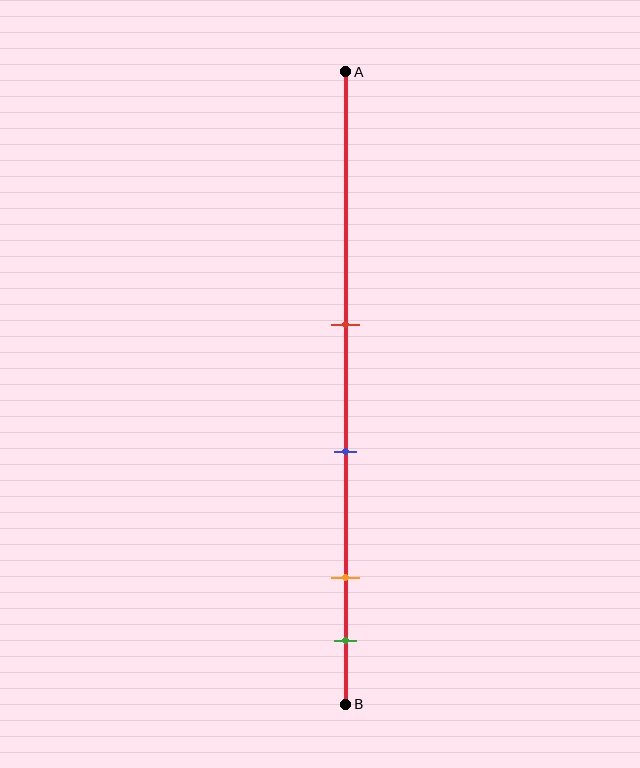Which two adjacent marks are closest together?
The orange and green marks are the closest adjacent pair.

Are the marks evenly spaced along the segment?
No, the marks are not evenly spaced.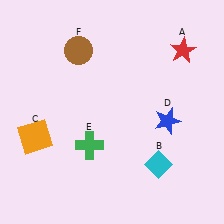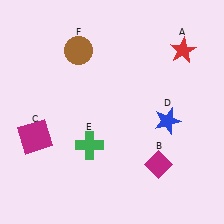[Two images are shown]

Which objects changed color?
B changed from cyan to magenta. C changed from orange to magenta.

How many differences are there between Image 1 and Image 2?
There are 2 differences between the two images.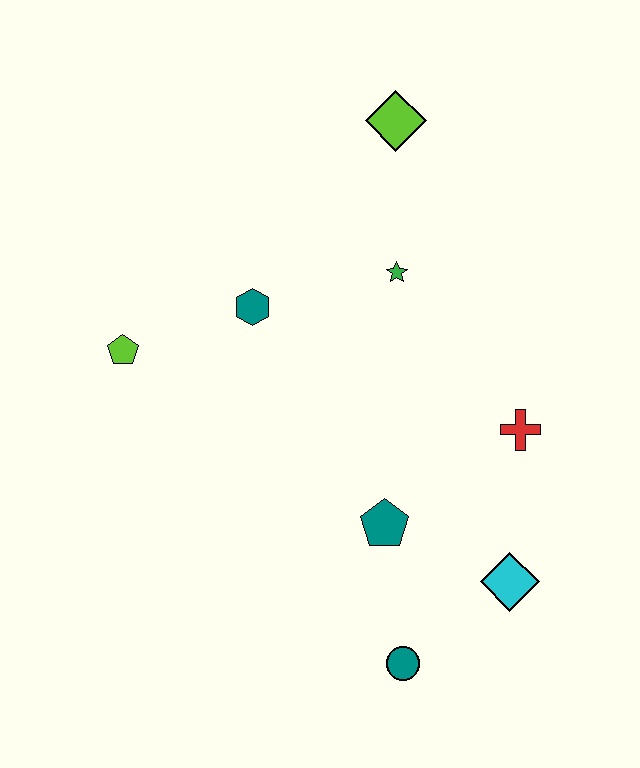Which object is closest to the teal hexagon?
The lime pentagon is closest to the teal hexagon.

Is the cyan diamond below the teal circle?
No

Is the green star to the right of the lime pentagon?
Yes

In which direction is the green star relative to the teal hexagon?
The green star is to the right of the teal hexagon.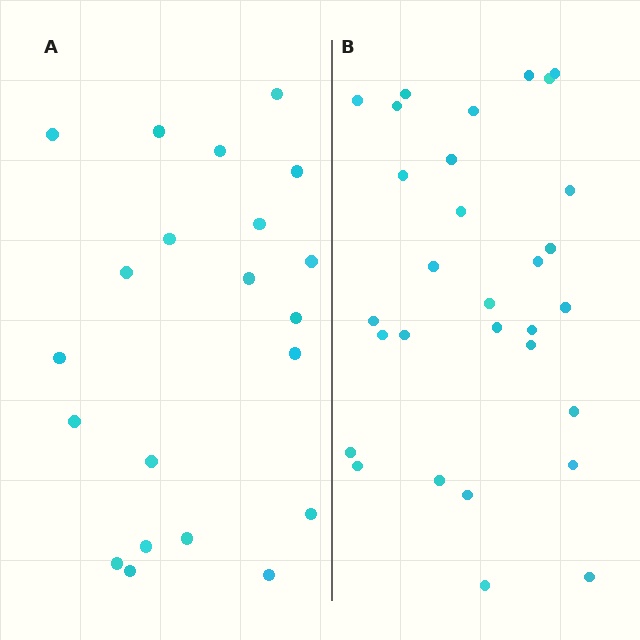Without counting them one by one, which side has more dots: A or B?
Region B (the right region) has more dots.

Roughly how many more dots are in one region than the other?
Region B has roughly 8 or so more dots than region A.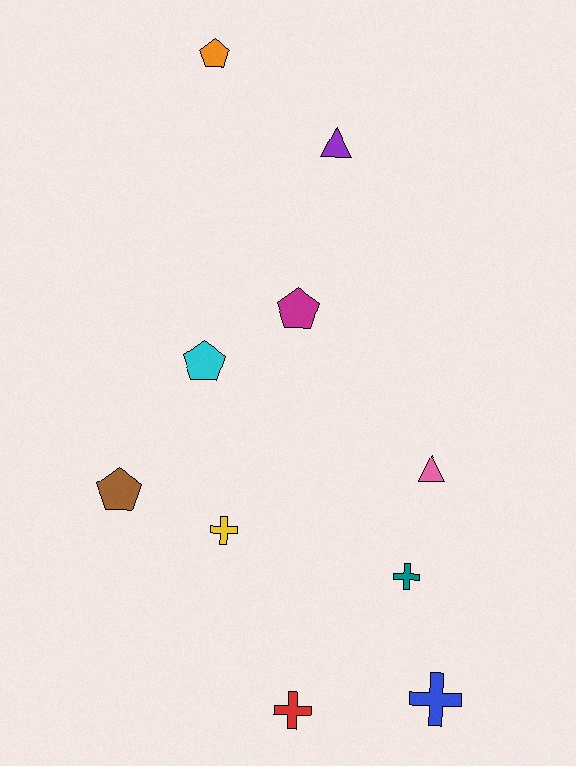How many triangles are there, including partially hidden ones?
There are 2 triangles.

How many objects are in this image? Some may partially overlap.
There are 10 objects.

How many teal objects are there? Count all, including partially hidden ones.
There is 1 teal object.